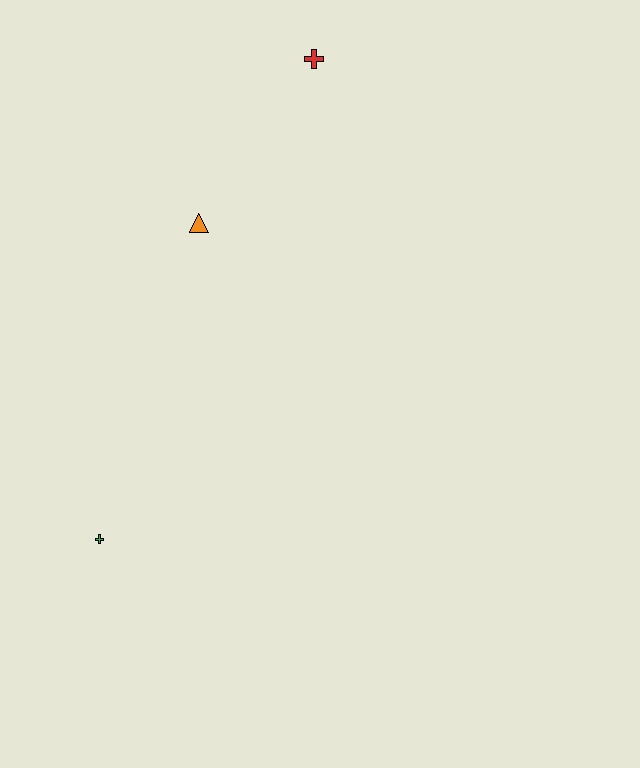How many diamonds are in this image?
There are no diamonds.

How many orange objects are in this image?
There is 1 orange object.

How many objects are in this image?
There are 3 objects.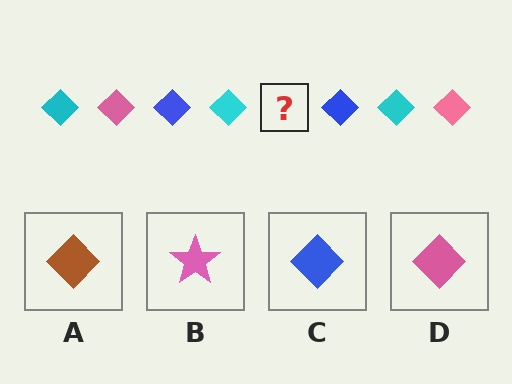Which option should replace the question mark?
Option D.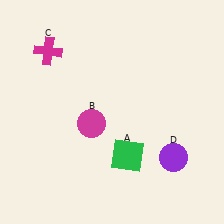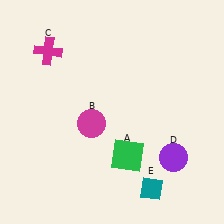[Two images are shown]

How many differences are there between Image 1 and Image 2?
There is 1 difference between the two images.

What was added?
A teal diamond (E) was added in Image 2.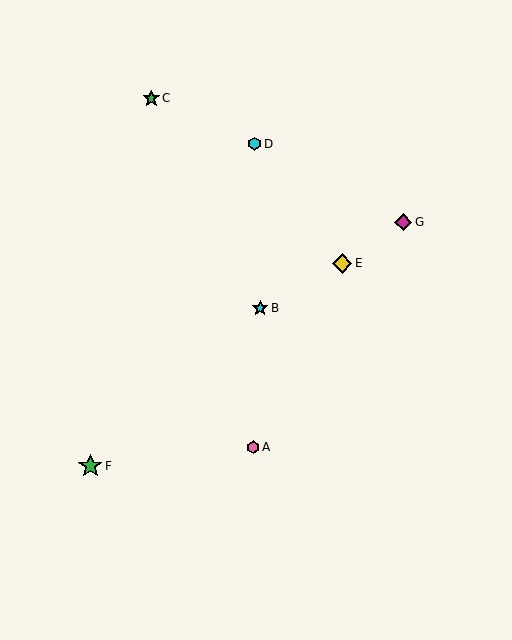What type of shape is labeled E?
Shape E is a yellow diamond.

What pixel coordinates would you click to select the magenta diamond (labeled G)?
Click at (403, 222) to select the magenta diamond G.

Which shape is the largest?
The green star (labeled F) is the largest.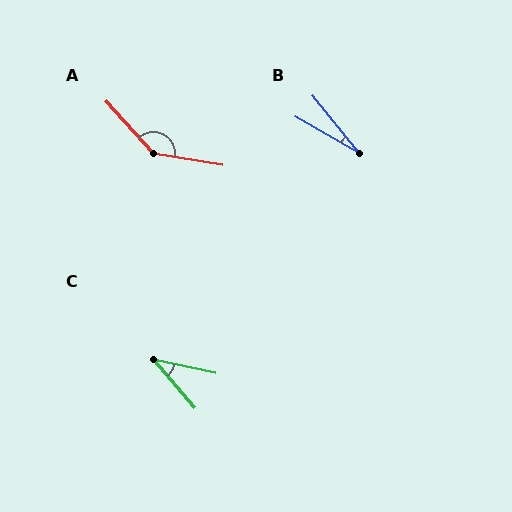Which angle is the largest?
A, at approximately 141 degrees.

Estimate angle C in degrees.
Approximately 38 degrees.